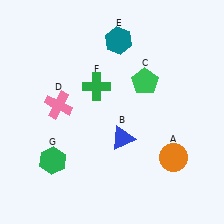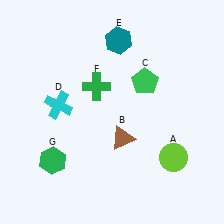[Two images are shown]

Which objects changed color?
A changed from orange to lime. B changed from blue to brown. D changed from pink to cyan.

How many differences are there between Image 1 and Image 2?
There are 3 differences between the two images.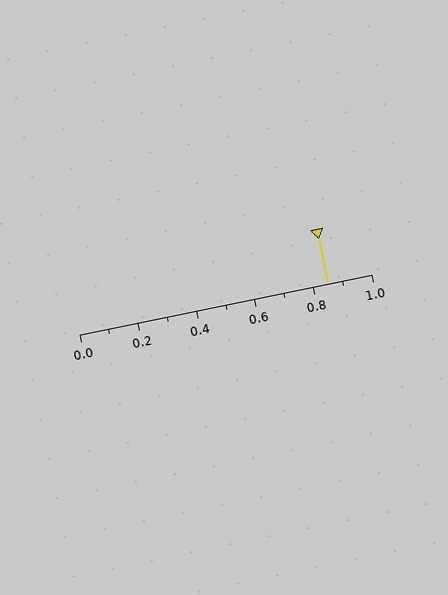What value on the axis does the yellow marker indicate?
The marker indicates approximately 0.85.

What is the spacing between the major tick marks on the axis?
The major ticks are spaced 0.2 apart.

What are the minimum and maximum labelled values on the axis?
The axis runs from 0.0 to 1.0.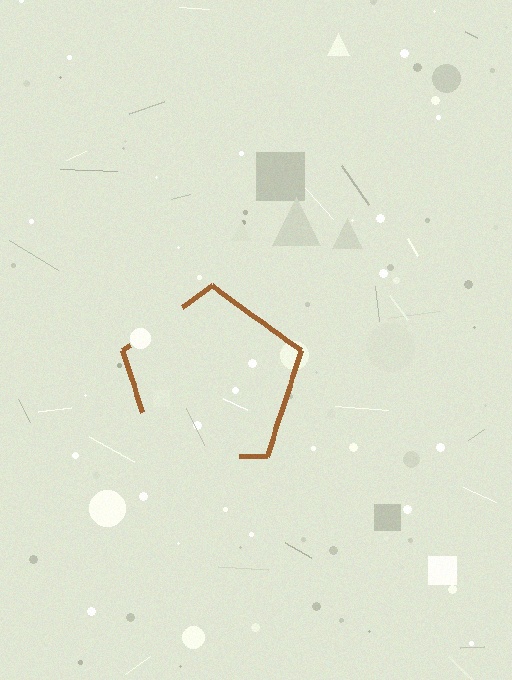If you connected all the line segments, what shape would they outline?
They would outline a pentagon.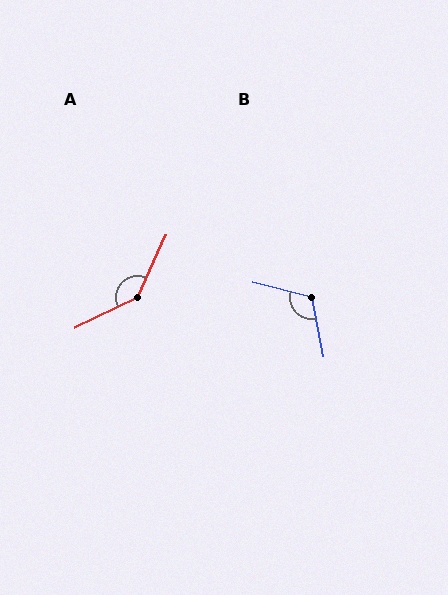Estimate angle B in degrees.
Approximately 116 degrees.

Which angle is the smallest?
B, at approximately 116 degrees.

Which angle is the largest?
A, at approximately 140 degrees.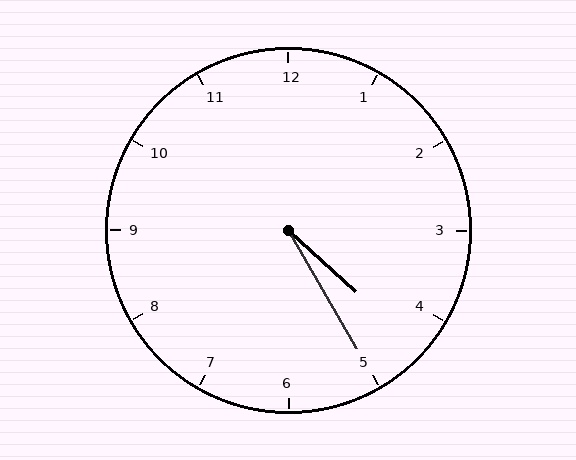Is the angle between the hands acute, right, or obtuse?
It is acute.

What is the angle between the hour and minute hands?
Approximately 18 degrees.